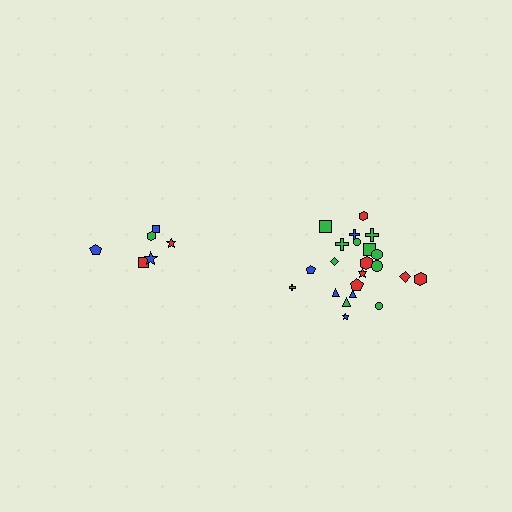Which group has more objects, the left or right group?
The right group.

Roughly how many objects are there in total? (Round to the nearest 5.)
Roughly 30 objects in total.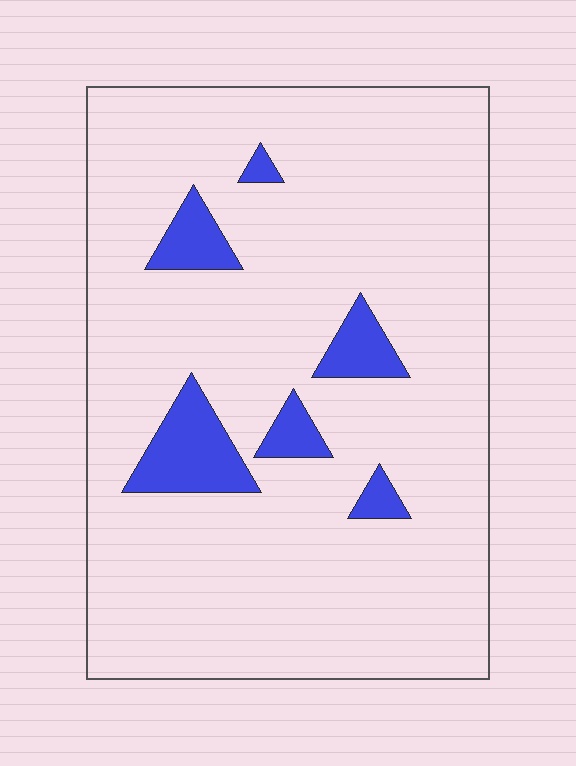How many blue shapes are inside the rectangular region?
6.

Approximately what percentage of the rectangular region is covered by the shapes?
Approximately 10%.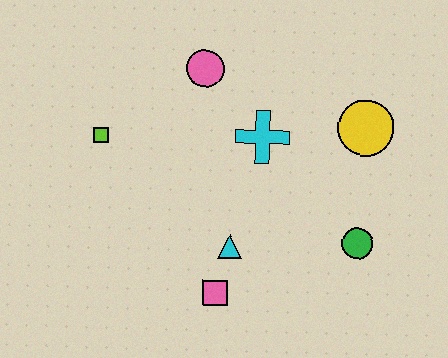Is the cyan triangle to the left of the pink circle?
No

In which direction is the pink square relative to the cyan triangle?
The pink square is below the cyan triangle.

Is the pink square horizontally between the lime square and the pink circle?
No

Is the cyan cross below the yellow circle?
Yes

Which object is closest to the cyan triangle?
The pink square is closest to the cyan triangle.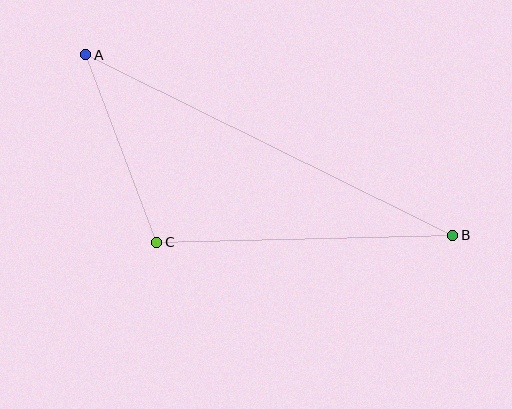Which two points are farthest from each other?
Points A and B are farthest from each other.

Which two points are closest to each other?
Points A and C are closest to each other.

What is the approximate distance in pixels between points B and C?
The distance between B and C is approximately 296 pixels.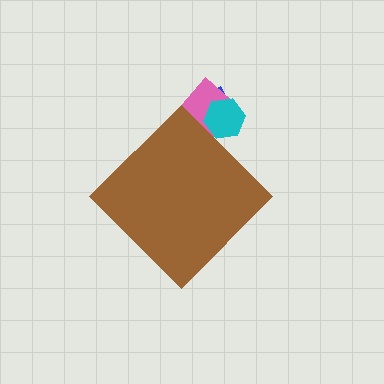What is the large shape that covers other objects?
A brown diamond.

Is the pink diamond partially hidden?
Yes, the pink diamond is partially hidden behind the brown diamond.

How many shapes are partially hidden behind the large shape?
3 shapes are partially hidden.